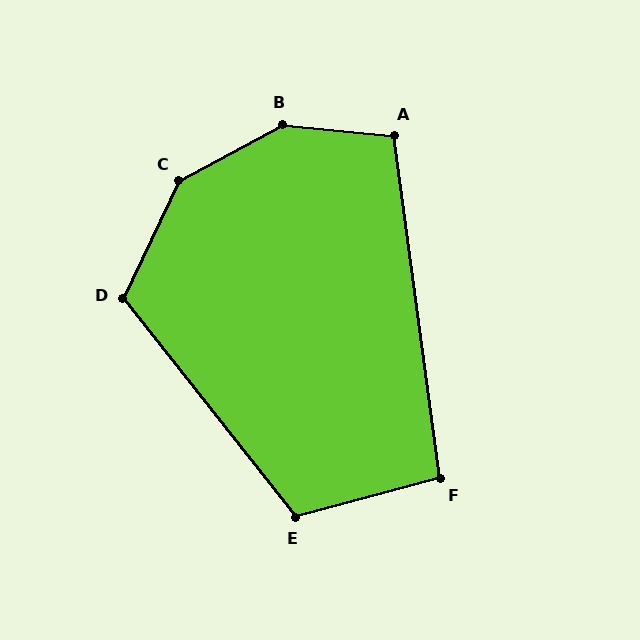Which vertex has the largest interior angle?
B, at approximately 146 degrees.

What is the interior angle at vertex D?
Approximately 116 degrees (obtuse).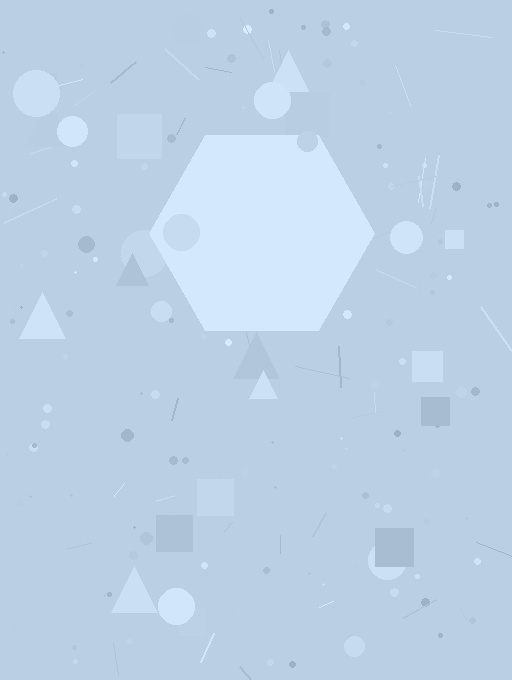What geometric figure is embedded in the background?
A hexagon is embedded in the background.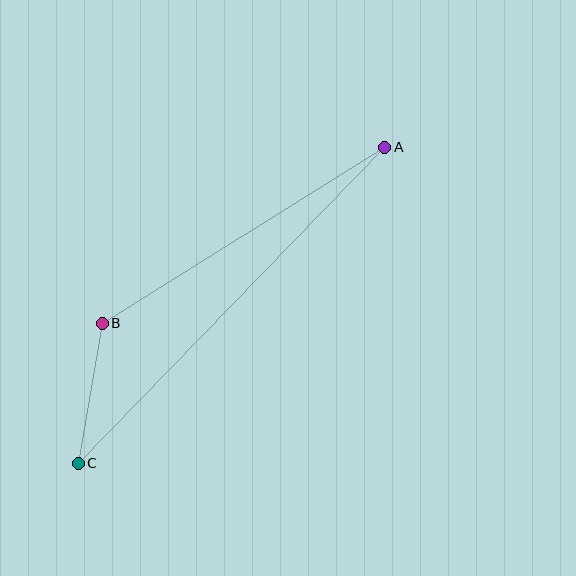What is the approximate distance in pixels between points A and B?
The distance between A and B is approximately 333 pixels.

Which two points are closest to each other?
Points B and C are closest to each other.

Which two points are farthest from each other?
Points A and C are farthest from each other.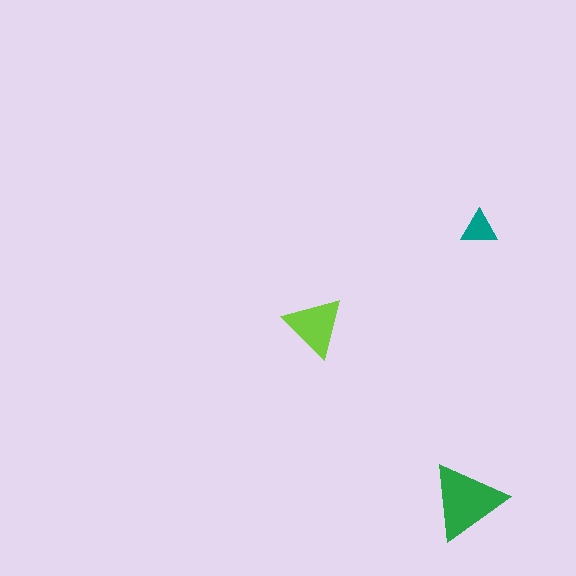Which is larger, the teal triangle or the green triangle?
The green one.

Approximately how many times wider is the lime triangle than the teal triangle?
About 1.5 times wider.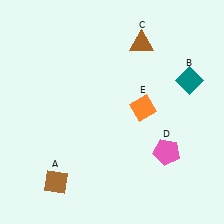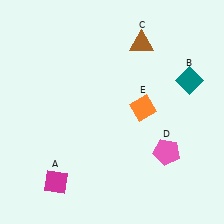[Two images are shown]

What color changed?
The diamond (A) changed from brown in Image 1 to magenta in Image 2.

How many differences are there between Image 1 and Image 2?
There is 1 difference between the two images.